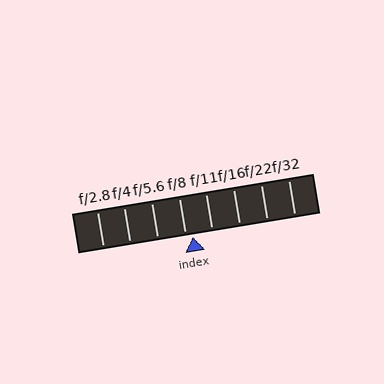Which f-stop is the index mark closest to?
The index mark is closest to f/8.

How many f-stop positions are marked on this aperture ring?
There are 8 f-stop positions marked.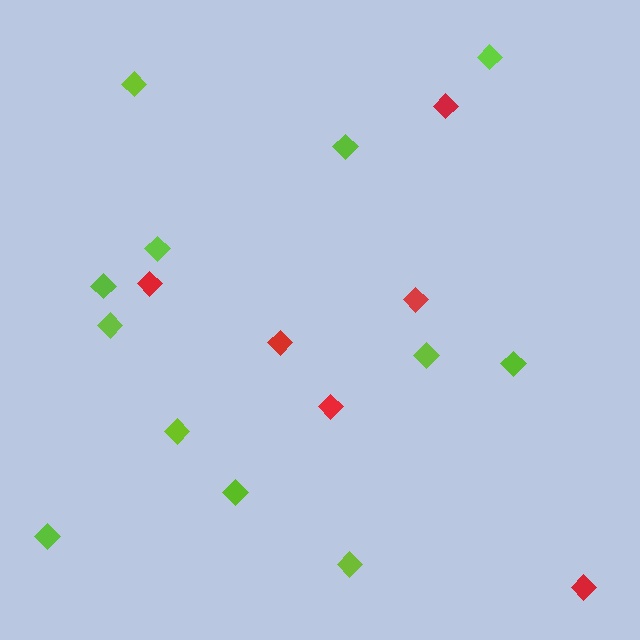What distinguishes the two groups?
There are 2 groups: one group of red diamonds (6) and one group of lime diamonds (12).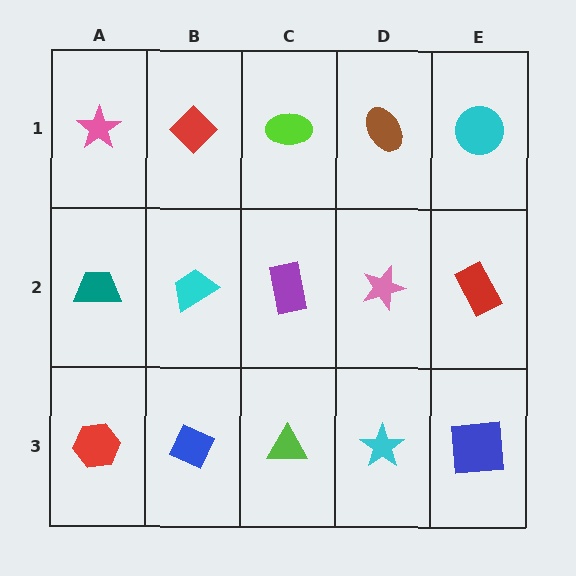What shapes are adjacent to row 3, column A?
A teal trapezoid (row 2, column A), a blue diamond (row 3, column B).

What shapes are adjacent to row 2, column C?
A lime ellipse (row 1, column C), a lime triangle (row 3, column C), a cyan trapezoid (row 2, column B), a pink star (row 2, column D).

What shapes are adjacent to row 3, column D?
A pink star (row 2, column D), a lime triangle (row 3, column C), a blue square (row 3, column E).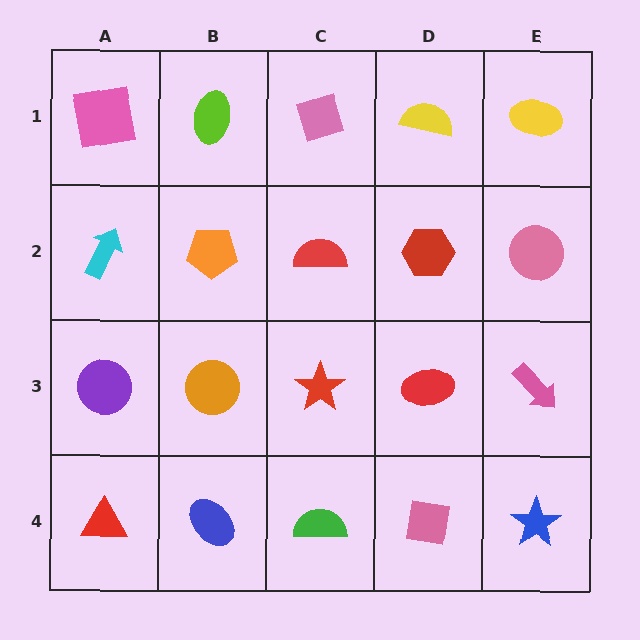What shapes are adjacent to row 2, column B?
A lime ellipse (row 1, column B), an orange circle (row 3, column B), a cyan arrow (row 2, column A), a red semicircle (row 2, column C).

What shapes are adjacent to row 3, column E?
A pink circle (row 2, column E), a blue star (row 4, column E), a red ellipse (row 3, column D).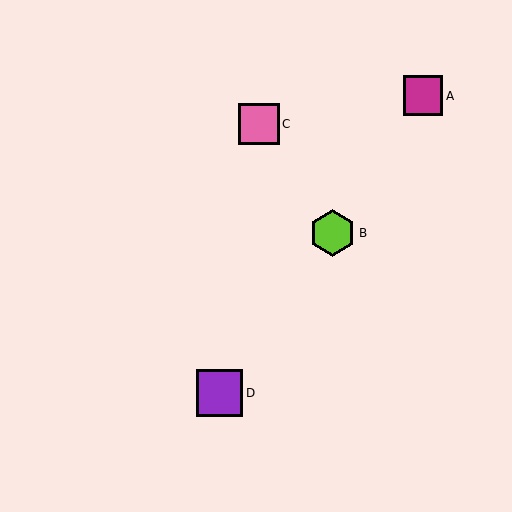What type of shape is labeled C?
Shape C is a pink square.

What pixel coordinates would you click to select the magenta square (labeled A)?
Click at (423, 96) to select the magenta square A.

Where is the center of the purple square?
The center of the purple square is at (219, 393).